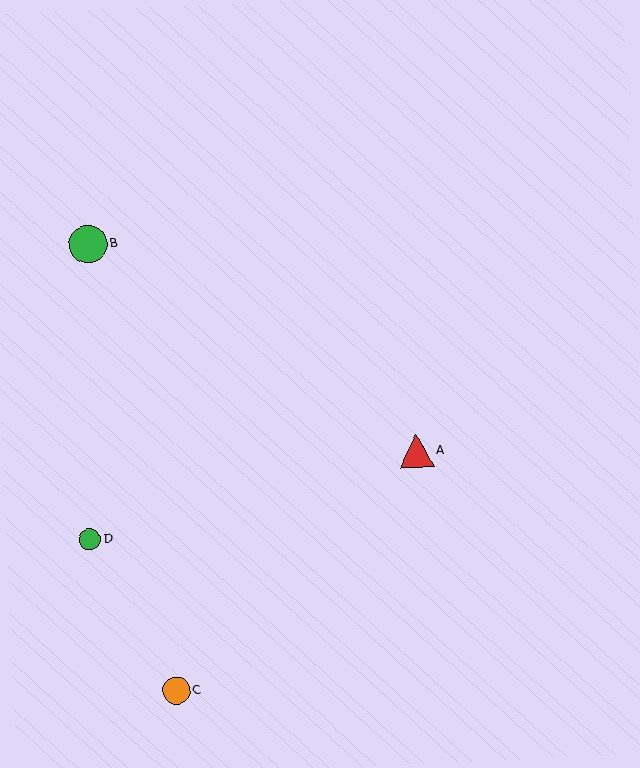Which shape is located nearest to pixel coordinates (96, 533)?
The green circle (labeled D) at (90, 539) is nearest to that location.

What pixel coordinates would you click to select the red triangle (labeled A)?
Click at (416, 451) to select the red triangle A.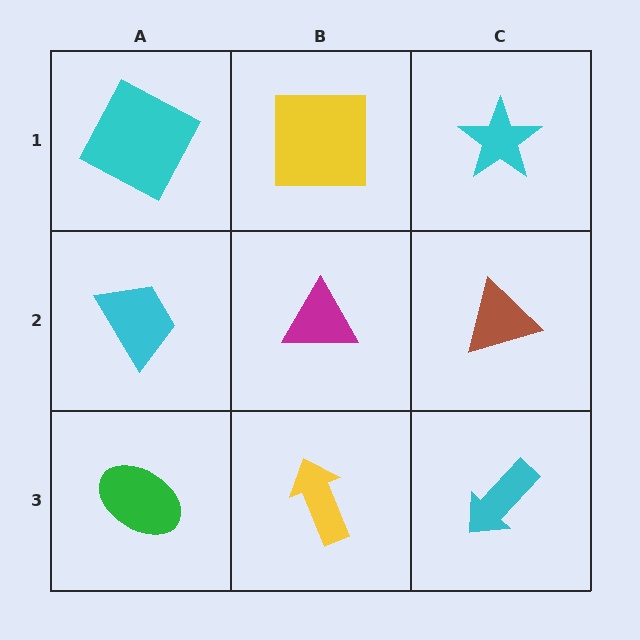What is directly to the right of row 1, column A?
A yellow square.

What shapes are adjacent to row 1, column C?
A brown triangle (row 2, column C), a yellow square (row 1, column B).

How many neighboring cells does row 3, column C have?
2.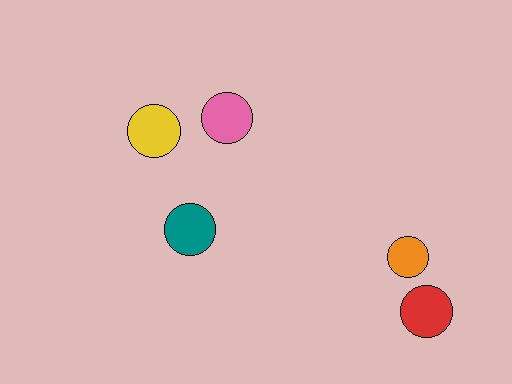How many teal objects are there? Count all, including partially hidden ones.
There is 1 teal object.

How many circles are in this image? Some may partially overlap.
There are 5 circles.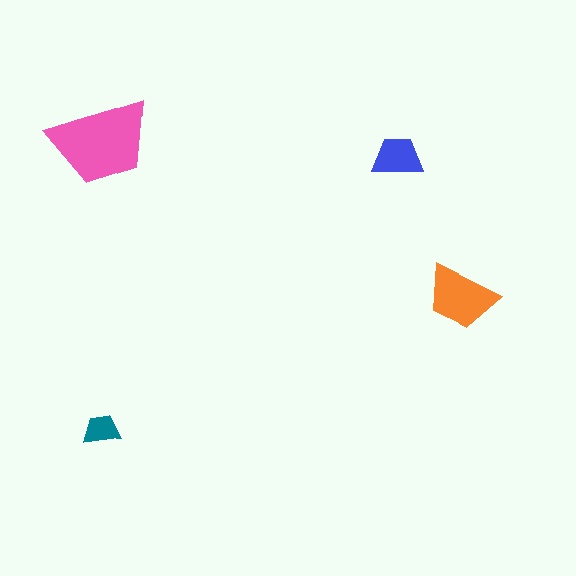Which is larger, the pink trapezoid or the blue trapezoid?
The pink one.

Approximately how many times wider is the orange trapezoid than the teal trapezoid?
About 2 times wider.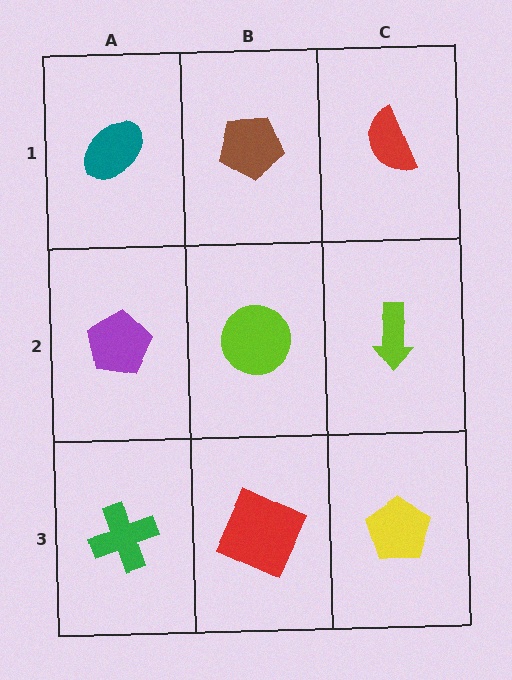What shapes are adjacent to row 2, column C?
A red semicircle (row 1, column C), a yellow pentagon (row 3, column C), a lime circle (row 2, column B).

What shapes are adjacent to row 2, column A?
A teal ellipse (row 1, column A), a green cross (row 3, column A), a lime circle (row 2, column B).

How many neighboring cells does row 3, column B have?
3.